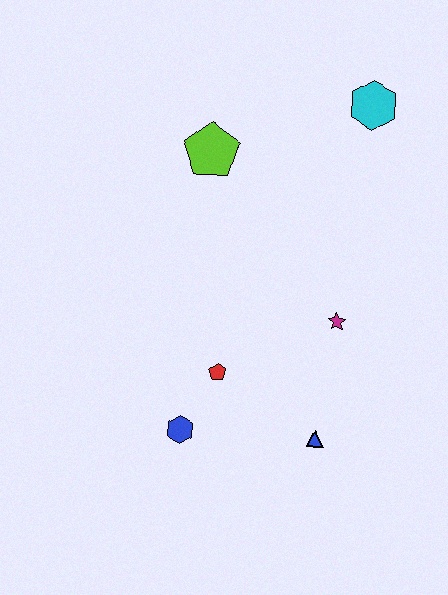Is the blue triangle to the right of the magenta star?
No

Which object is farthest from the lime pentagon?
The blue triangle is farthest from the lime pentagon.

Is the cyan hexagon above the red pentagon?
Yes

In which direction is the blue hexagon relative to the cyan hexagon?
The blue hexagon is below the cyan hexagon.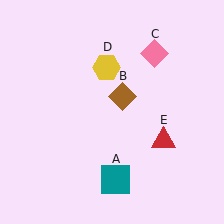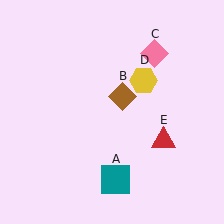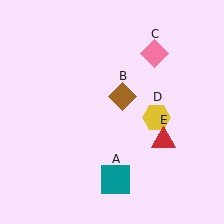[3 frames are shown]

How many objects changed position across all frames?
1 object changed position: yellow hexagon (object D).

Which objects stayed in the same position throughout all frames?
Teal square (object A) and brown diamond (object B) and pink diamond (object C) and red triangle (object E) remained stationary.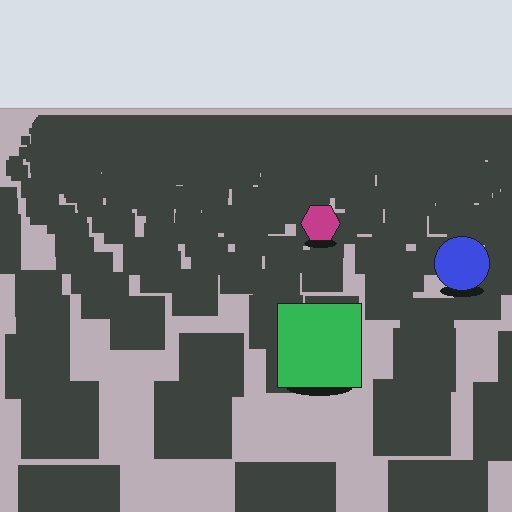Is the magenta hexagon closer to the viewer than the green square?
No. The green square is closer — you can tell from the texture gradient: the ground texture is coarser near it.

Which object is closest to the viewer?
The green square is closest. The texture marks near it are larger and more spread out.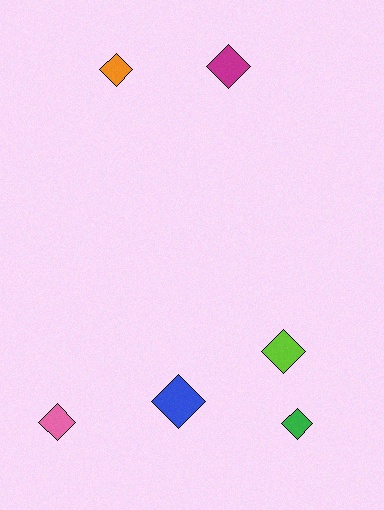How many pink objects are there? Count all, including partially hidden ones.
There is 1 pink object.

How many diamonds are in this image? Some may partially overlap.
There are 6 diamonds.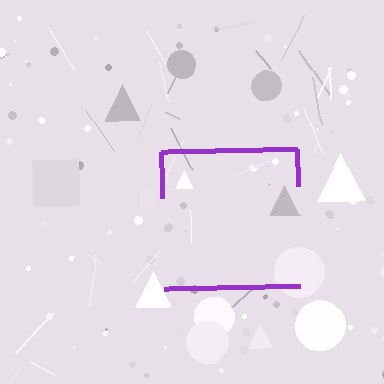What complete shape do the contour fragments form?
The contour fragments form a square.